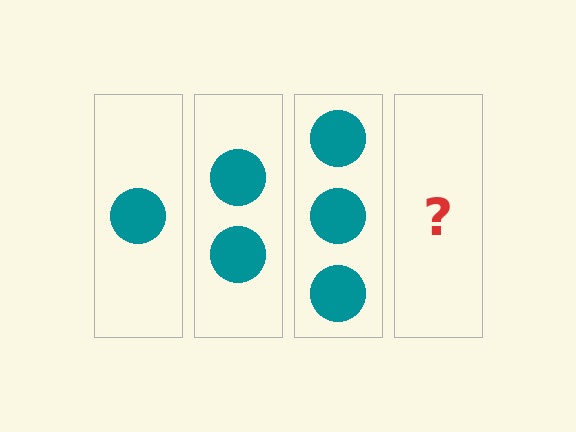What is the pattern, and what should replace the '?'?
The pattern is that each step adds one more circle. The '?' should be 4 circles.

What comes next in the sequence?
The next element should be 4 circles.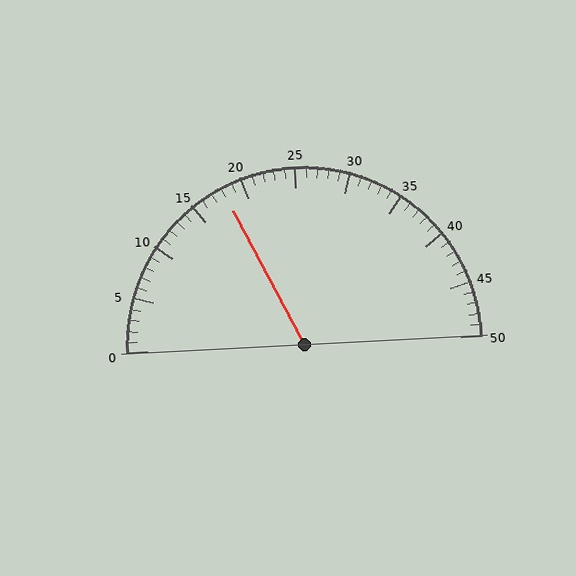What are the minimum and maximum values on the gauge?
The gauge ranges from 0 to 50.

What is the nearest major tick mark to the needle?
The nearest major tick mark is 20.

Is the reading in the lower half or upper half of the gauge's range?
The reading is in the lower half of the range (0 to 50).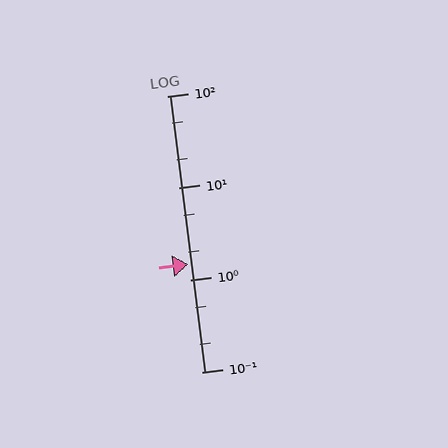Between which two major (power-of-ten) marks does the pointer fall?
The pointer is between 1 and 10.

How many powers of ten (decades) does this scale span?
The scale spans 3 decades, from 0.1 to 100.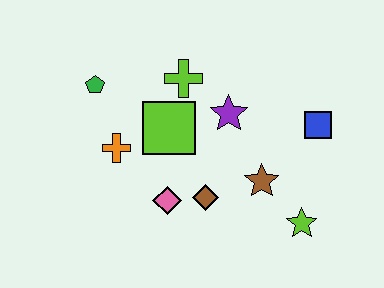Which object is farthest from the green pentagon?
The lime star is farthest from the green pentagon.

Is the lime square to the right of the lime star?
No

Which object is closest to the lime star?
The brown star is closest to the lime star.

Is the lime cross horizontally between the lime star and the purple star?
No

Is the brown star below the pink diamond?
No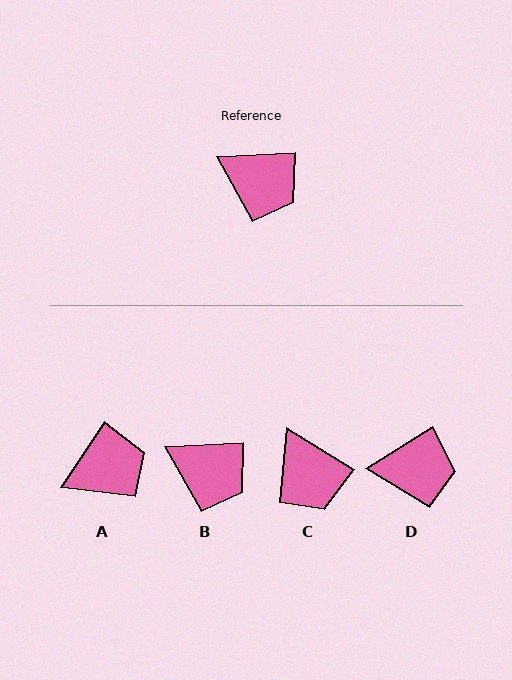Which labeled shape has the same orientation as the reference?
B.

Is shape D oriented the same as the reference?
No, it is off by about 29 degrees.